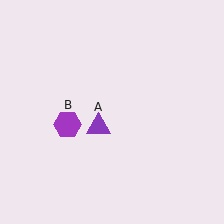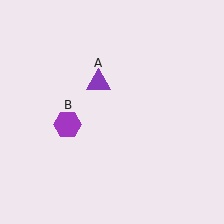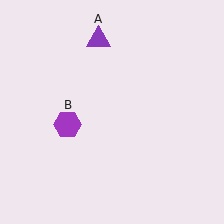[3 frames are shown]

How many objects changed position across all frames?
1 object changed position: purple triangle (object A).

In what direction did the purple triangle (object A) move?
The purple triangle (object A) moved up.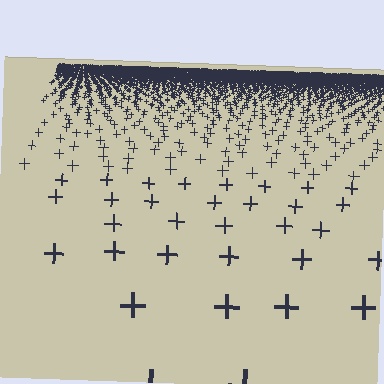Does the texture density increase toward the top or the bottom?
Density increases toward the top.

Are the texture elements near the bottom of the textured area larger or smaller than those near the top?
Larger. Near the bottom, elements are closer to the viewer and appear at a bigger on-screen size.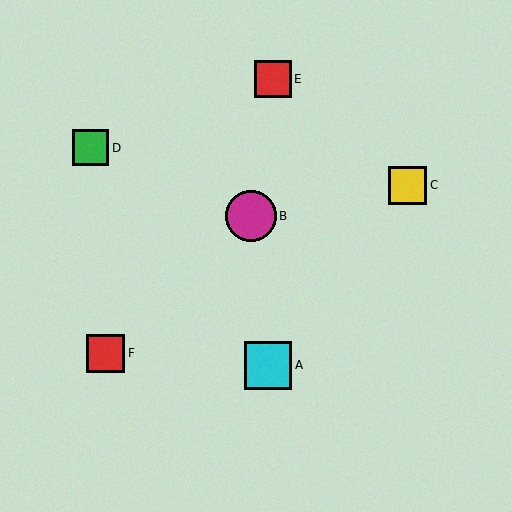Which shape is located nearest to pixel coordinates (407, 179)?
The yellow square (labeled C) at (408, 185) is nearest to that location.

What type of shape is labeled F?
Shape F is a red square.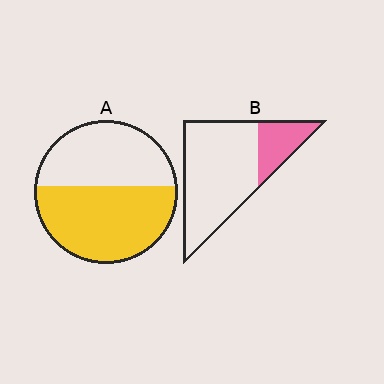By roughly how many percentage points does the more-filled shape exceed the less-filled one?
By roughly 30 percentage points (A over B).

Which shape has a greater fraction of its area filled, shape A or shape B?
Shape A.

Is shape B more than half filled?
No.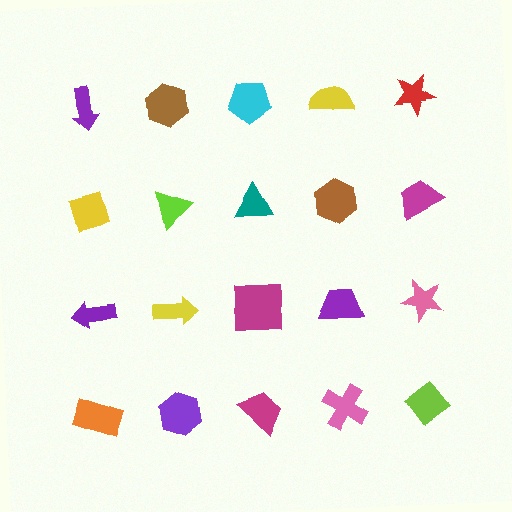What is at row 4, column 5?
A lime diamond.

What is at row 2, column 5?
A magenta trapezoid.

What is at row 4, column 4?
A pink cross.